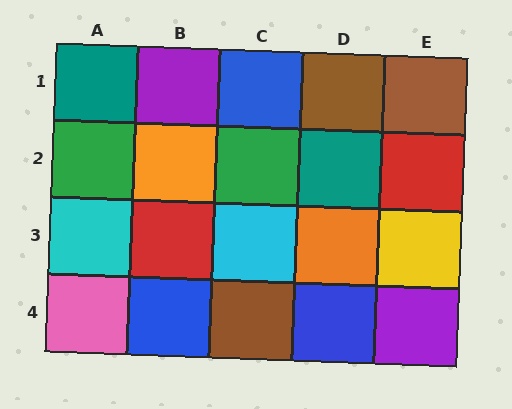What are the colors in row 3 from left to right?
Cyan, red, cyan, orange, yellow.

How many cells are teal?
2 cells are teal.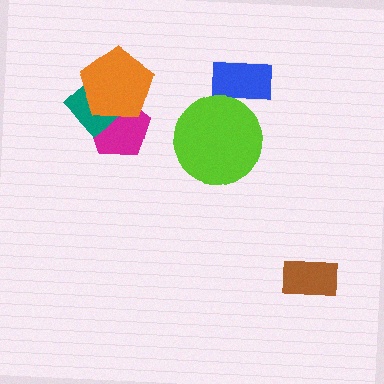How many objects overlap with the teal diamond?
2 objects overlap with the teal diamond.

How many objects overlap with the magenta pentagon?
2 objects overlap with the magenta pentagon.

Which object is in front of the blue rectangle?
The lime circle is in front of the blue rectangle.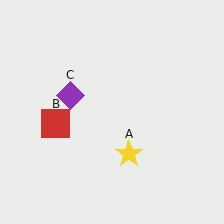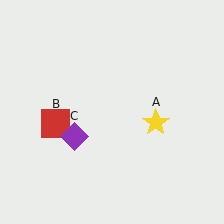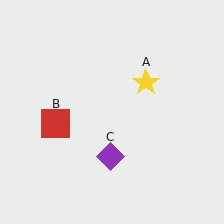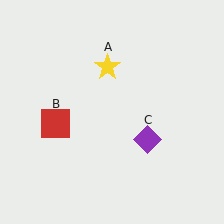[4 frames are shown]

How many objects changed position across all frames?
2 objects changed position: yellow star (object A), purple diamond (object C).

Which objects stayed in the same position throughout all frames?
Red square (object B) remained stationary.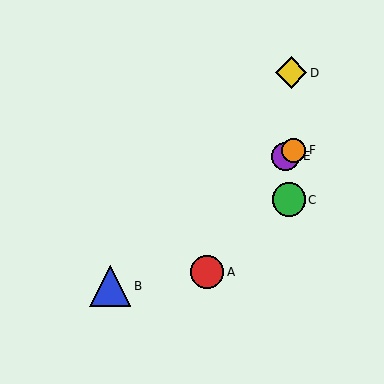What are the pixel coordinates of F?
Object F is at (294, 150).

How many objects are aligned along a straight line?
3 objects (B, E, F) are aligned along a straight line.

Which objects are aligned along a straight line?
Objects B, E, F are aligned along a straight line.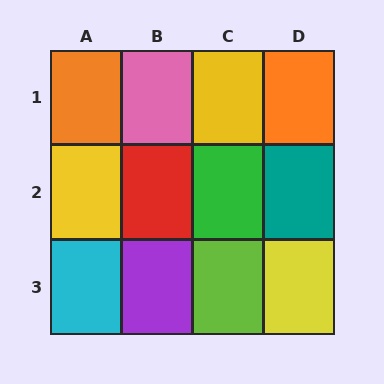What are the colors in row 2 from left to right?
Yellow, red, green, teal.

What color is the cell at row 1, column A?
Orange.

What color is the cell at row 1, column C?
Yellow.